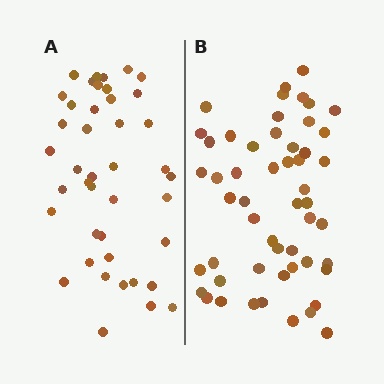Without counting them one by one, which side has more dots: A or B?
Region B (the right region) has more dots.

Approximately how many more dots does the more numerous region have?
Region B has roughly 12 or so more dots than region A.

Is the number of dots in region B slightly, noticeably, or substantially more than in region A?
Region B has noticeably more, but not dramatically so. The ratio is roughly 1.3 to 1.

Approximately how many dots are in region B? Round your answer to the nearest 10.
About 50 dots. (The exact count is 53, which rounds to 50.)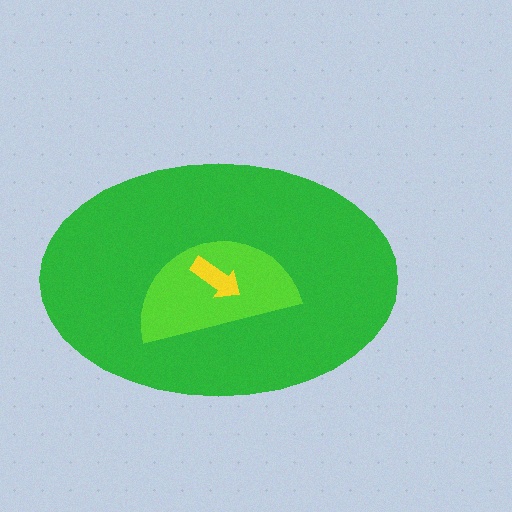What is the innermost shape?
The yellow arrow.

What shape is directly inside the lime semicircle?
The yellow arrow.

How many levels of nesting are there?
3.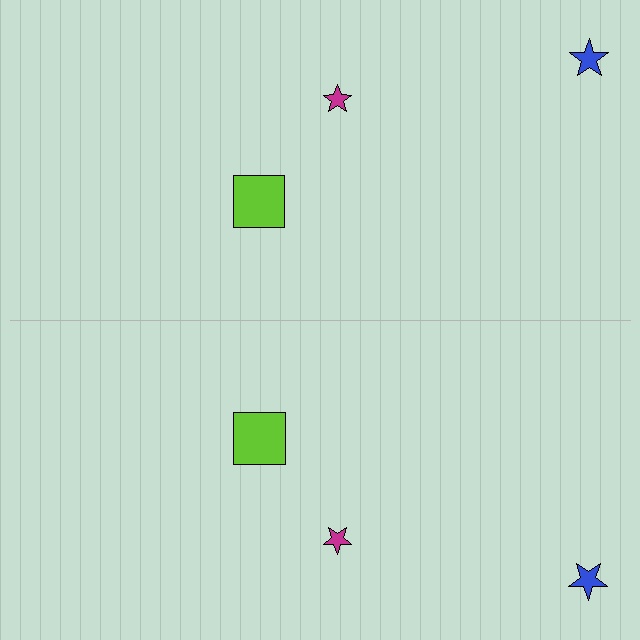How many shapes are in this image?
There are 6 shapes in this image.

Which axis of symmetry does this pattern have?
The pattern has a horizontal axis of symmetry running through the center of the image.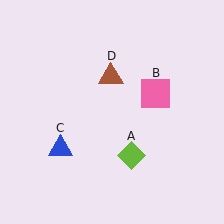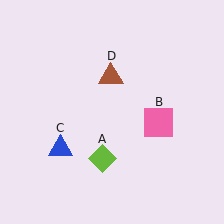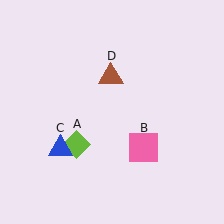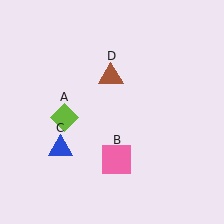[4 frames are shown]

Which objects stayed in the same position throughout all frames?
Blue triangle (object C) and brown triangle (object D) remained stationary.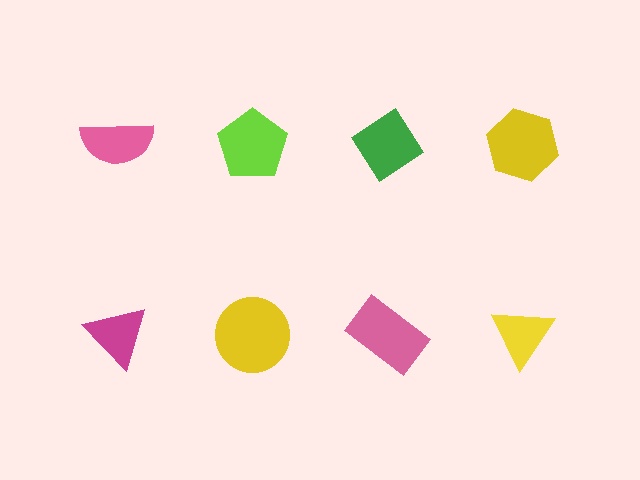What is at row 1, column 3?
A green diamond.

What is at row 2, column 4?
A yellow triangle.